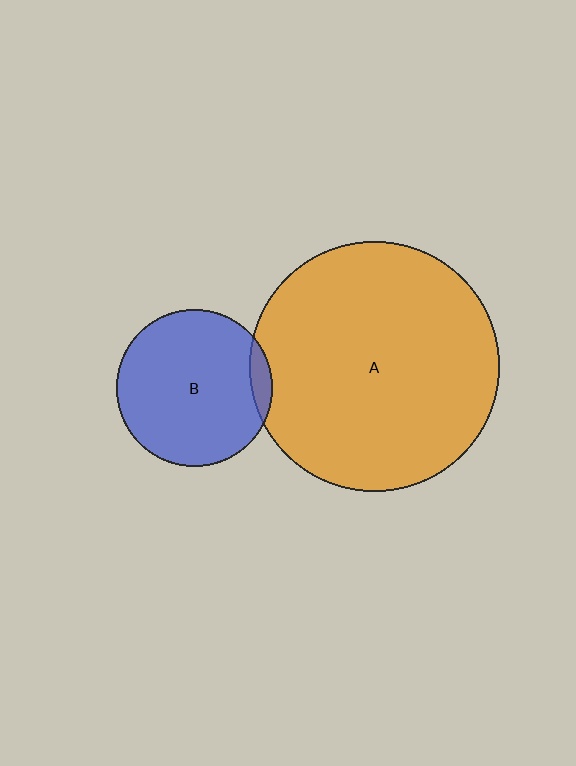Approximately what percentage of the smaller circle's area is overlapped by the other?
Approximately 5%.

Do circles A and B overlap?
Yes.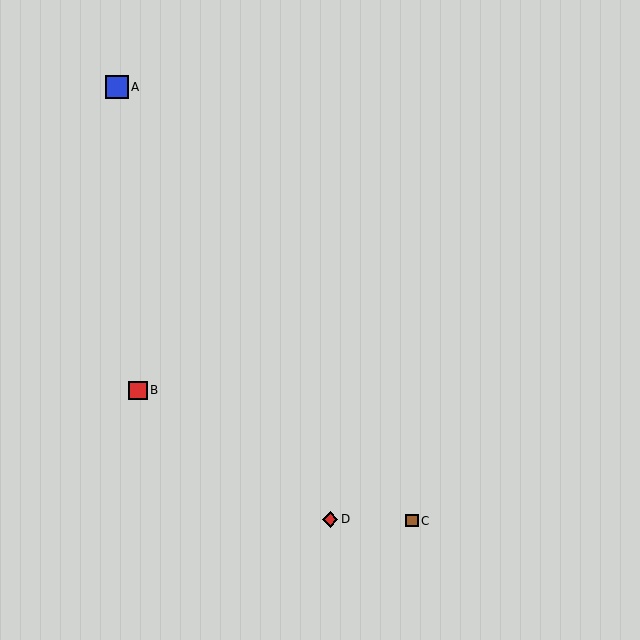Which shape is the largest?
The blue square (labeled A) is the largest.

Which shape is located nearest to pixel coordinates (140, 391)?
The red square (labeled B) at (138, 390) is nearest to that location.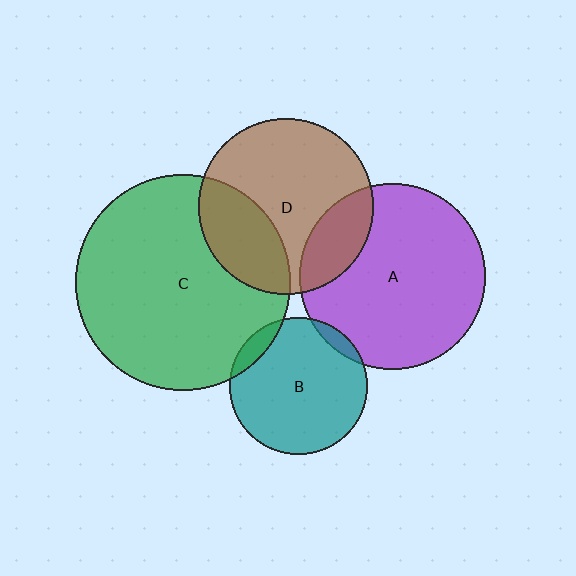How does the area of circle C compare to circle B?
Approximately 2.5 times.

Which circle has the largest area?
Circle C (green).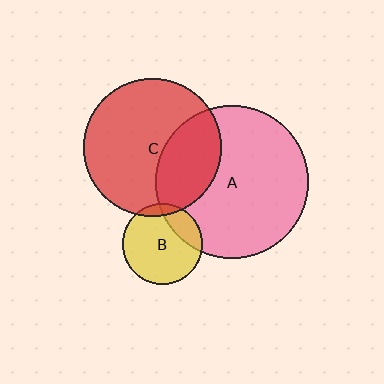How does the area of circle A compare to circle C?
Approximately 1.2 times.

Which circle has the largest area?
Circle A (pink).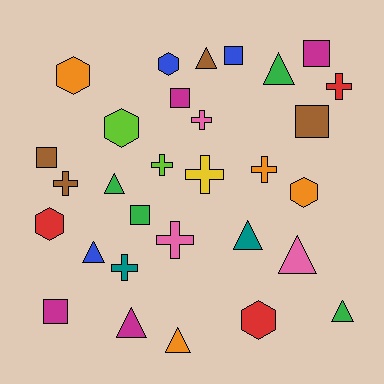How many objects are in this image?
There are 30 objects.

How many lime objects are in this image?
There are 2 lime objects.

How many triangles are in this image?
There are 9 triangles.